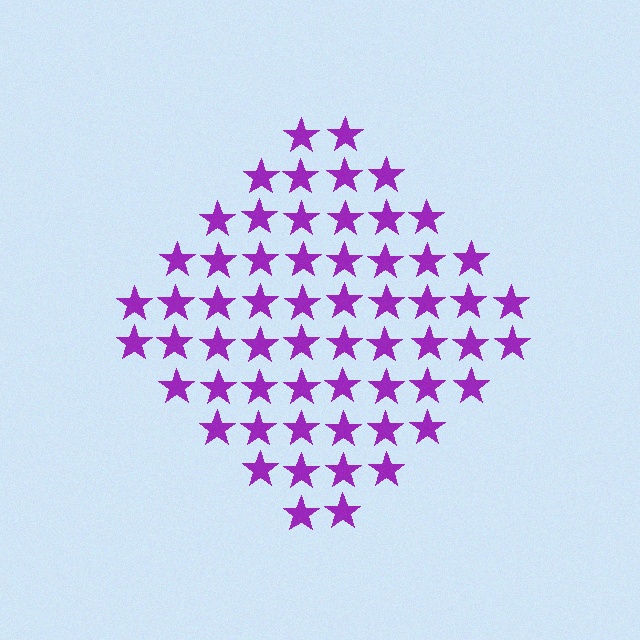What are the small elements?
The small elements are stars.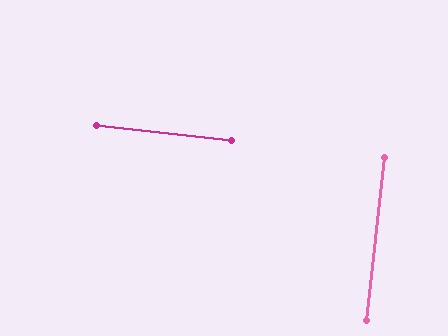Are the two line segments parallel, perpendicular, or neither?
Perpendicular — they meet at approximately 90°.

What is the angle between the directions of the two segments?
Approximately 90 degrees.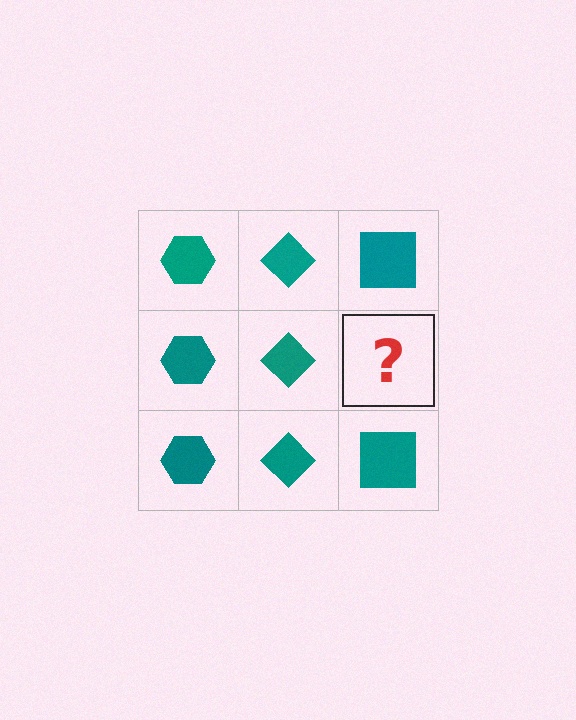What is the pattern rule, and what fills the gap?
The rule is that each column has a consistent shape. The gap should be filled with a teal square.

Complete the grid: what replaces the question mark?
The question mark should be replaced with a teal square.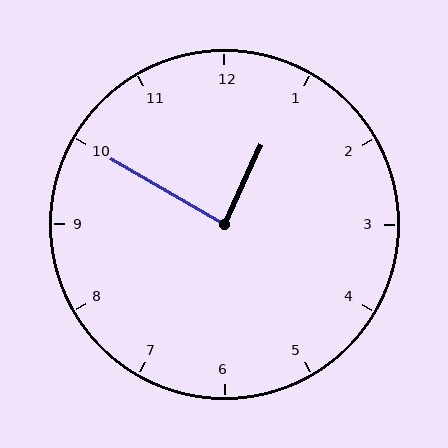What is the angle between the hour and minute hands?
Approximately 85 degrees.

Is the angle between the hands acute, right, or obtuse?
It is right.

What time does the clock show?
12:50.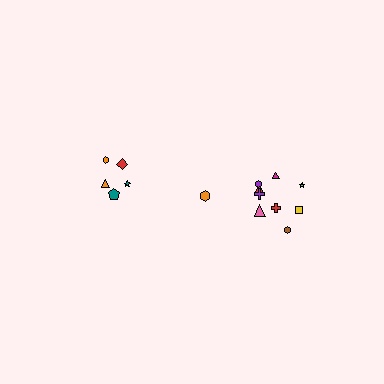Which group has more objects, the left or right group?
The right group.